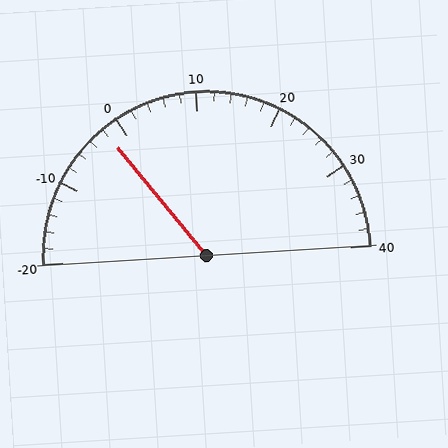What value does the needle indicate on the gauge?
The needle indicates approximately -2.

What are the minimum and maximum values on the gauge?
The gauge ranges from -20 to 40.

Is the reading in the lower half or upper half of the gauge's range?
The reading is in the lower half of the range (-20 to 40).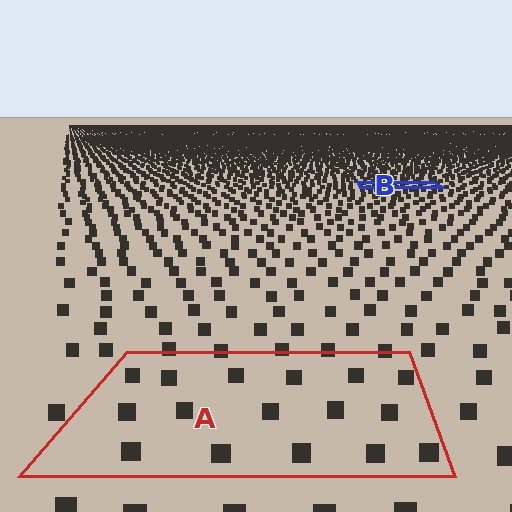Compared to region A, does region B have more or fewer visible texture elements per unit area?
Region B has more texture elements per unit area — they are packed more densely because it is farther away.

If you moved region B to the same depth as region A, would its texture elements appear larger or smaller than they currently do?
They would appear larger. At a closer depth, the same texture elements are projected at a bigger on-screen size.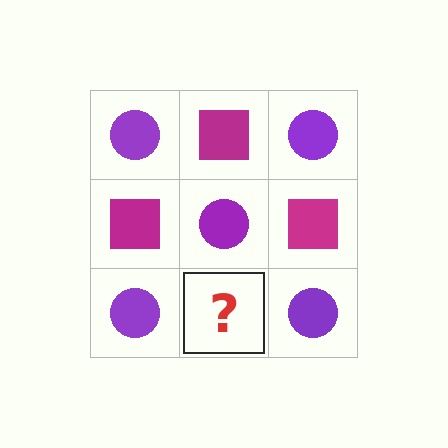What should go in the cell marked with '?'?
The missing cell should contain a magenta square.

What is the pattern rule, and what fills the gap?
The rule is that it alternates purple circle and magenta square in a checkerboard pattern. The gap should be filled with a magenta square.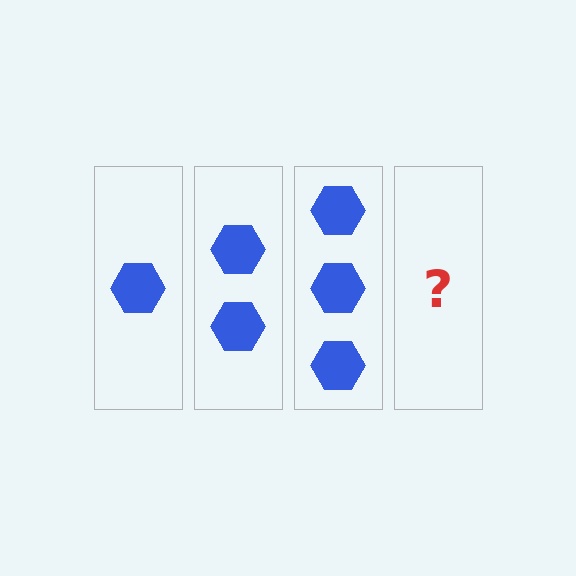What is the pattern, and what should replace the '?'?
The pattern is that each step adds one more hexagon. The '?' should be 4 hexagons.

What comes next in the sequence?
The next element should be 4 hexagons.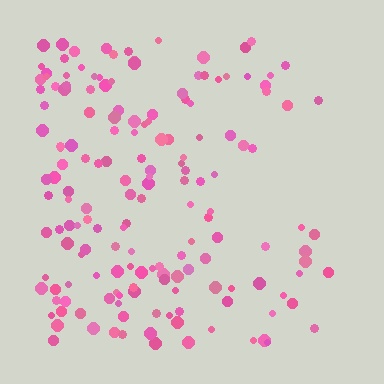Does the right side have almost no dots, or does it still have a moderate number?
Still a moderate number, just noticeably fewer than the left.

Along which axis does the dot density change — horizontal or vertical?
Horizontal.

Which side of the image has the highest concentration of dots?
The left.